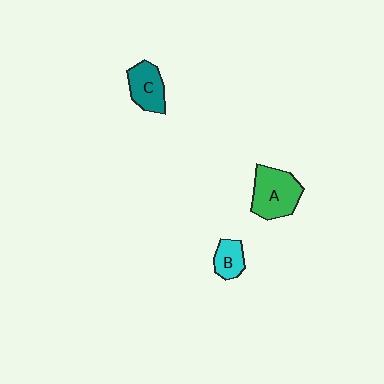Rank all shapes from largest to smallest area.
From largest to smallest: A (green), C (teal), B (cyan).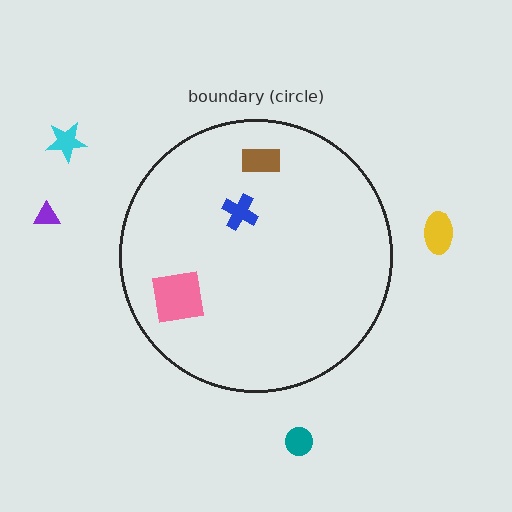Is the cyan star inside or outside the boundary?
Outside.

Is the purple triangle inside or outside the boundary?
Outside.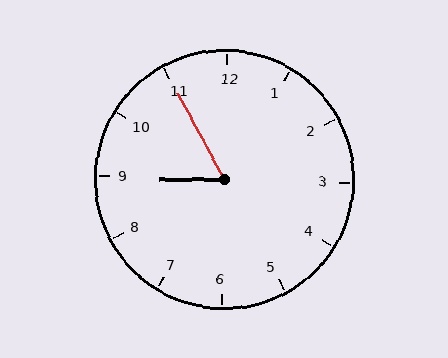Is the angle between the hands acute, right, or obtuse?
It is acute.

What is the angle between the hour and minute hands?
Approximately 62 degrees.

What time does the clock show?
8:55.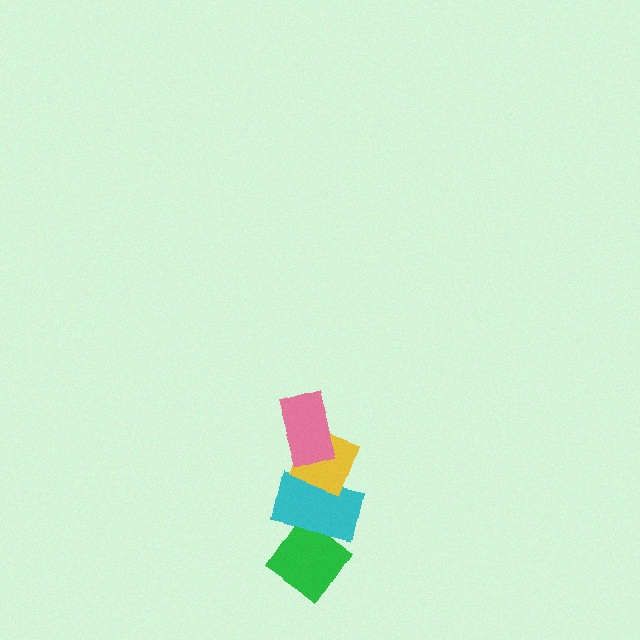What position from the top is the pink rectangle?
The pink rectangle is 1st from the top.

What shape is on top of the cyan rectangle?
The yellow diamond is on top of the cyan rectangle.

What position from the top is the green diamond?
The green diamond is 4th from the top.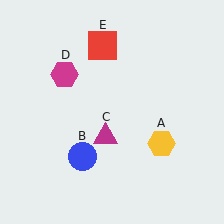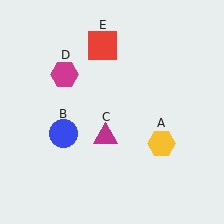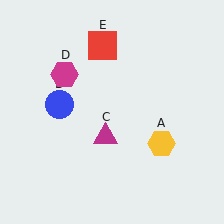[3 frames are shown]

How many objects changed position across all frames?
1 object changed position: blue circle (object B).